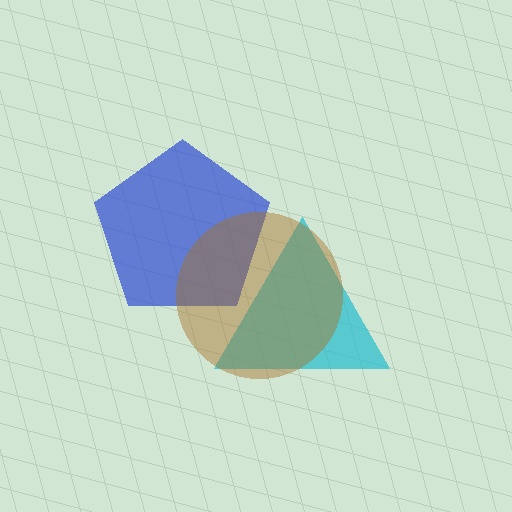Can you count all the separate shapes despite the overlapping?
Yes, there are 3 separate shapes.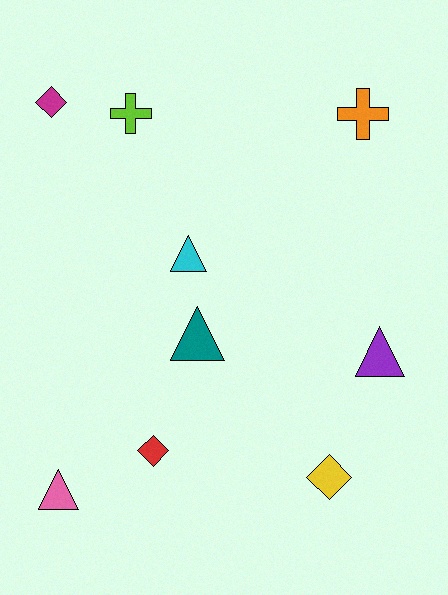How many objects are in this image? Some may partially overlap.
There are 9 objects.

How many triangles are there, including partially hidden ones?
There are 4 triangles.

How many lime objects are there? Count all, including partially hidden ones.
There is 1 lime object.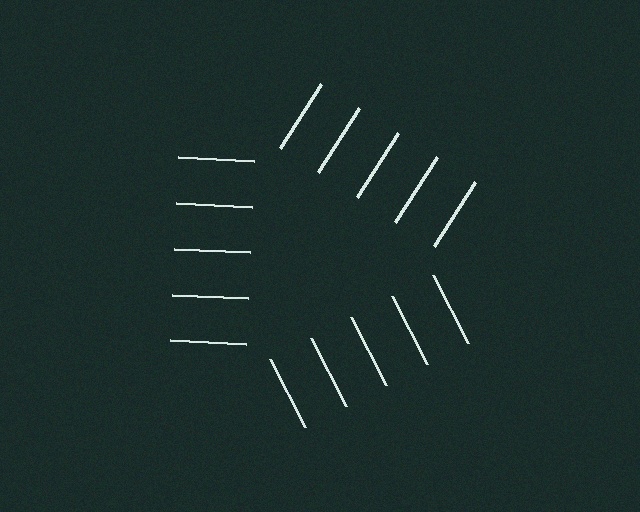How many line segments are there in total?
15 — 5 along each of the 3 edges.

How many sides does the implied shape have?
3 sides — the line-ends trace a triangle.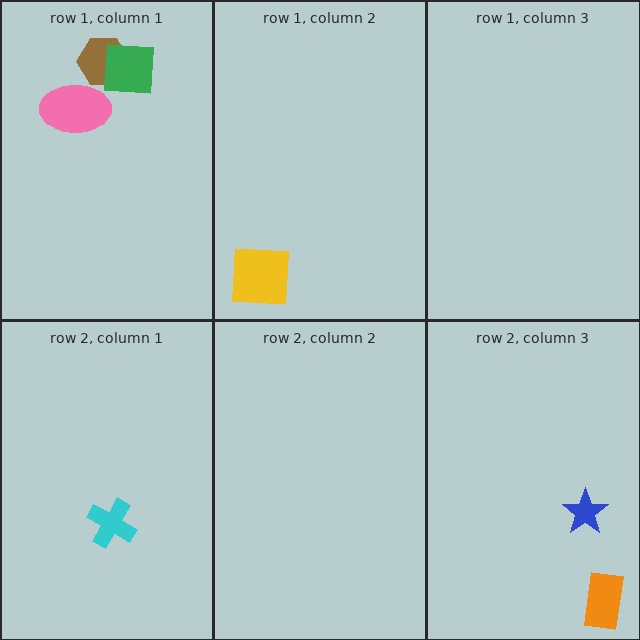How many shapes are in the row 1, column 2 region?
1.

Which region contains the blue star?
The row 2, column 3 region.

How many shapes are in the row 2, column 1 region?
1.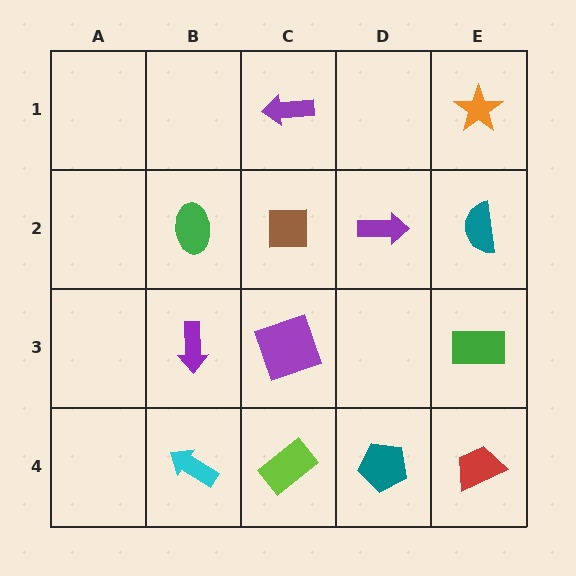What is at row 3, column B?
A purple arrow.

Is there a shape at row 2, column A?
No, that cell is empty.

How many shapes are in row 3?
3 shapes.